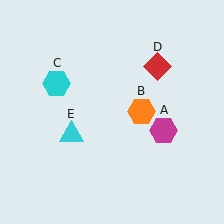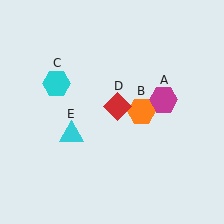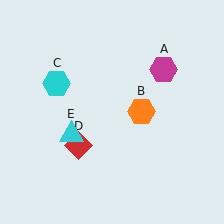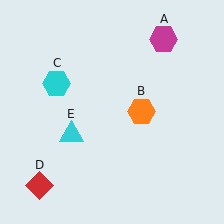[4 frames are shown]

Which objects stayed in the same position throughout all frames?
Orange hexagon (object B) and cyan hexagon (object C) and cyan triangle (object E) remained stationary.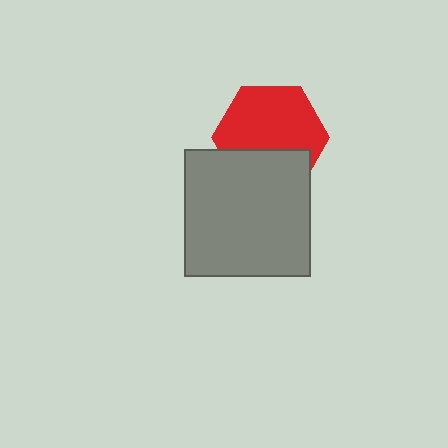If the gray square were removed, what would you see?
You would see the complete red hexagon.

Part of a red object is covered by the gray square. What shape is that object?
It is a hexagon.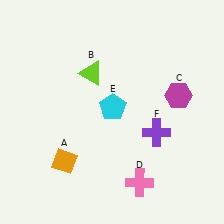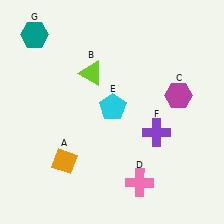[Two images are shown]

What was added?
A teal hexagon (G) was added in Image 2.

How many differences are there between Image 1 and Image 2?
There is 1 difference between the two images.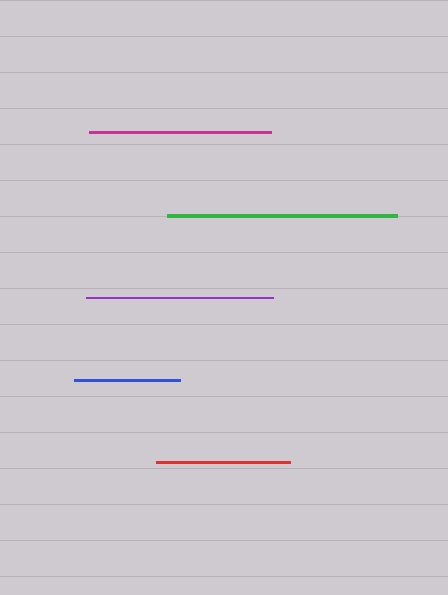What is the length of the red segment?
The red segment is approximately 134 pixels long.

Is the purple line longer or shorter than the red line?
The purple line is longer than the red line.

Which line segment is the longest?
The green line is the longest at approximately 230 pixels.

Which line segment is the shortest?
The blue line is the shortest at approximately 107 pixels.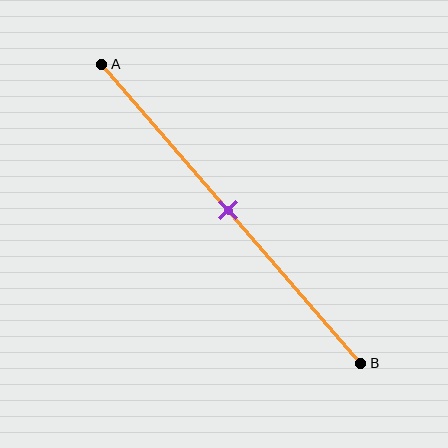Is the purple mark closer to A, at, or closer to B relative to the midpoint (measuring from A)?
The purple mark is approximately at the midpoint of segment AB.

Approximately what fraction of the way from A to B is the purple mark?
The purple mark is approximately 50% of the way from A to B.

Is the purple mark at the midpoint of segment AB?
Yes, the mark is approximately at the midpoint.